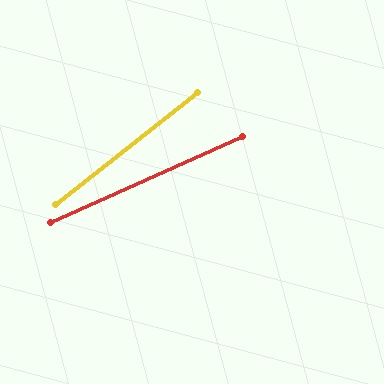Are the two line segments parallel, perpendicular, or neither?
Neither parallel nor perpendicular — they differ by about 14°.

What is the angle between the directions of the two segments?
Approximately 14 degrees.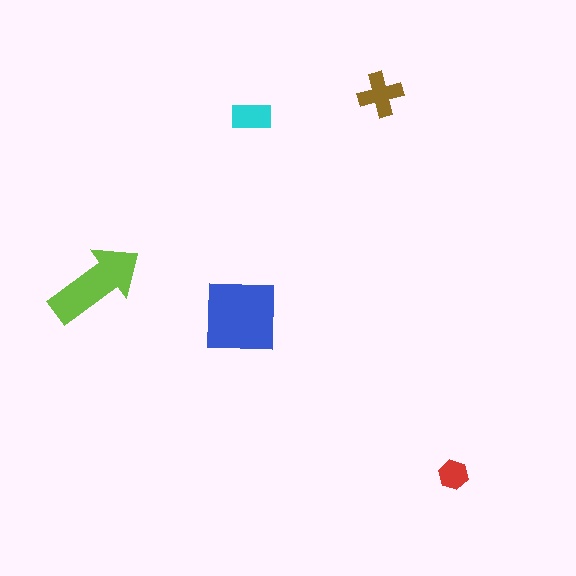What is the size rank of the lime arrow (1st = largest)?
2nd.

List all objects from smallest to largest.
The red hexagon, the cyan rectangle, the brown cross, the lime arrow, the blue square.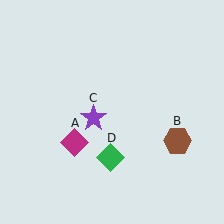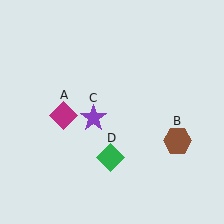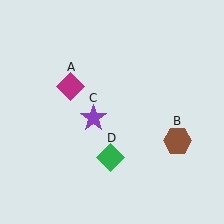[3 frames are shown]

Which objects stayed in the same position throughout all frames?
Brown hexagon (object B) and purple star (object C) and green diamond (object D) remained stationary.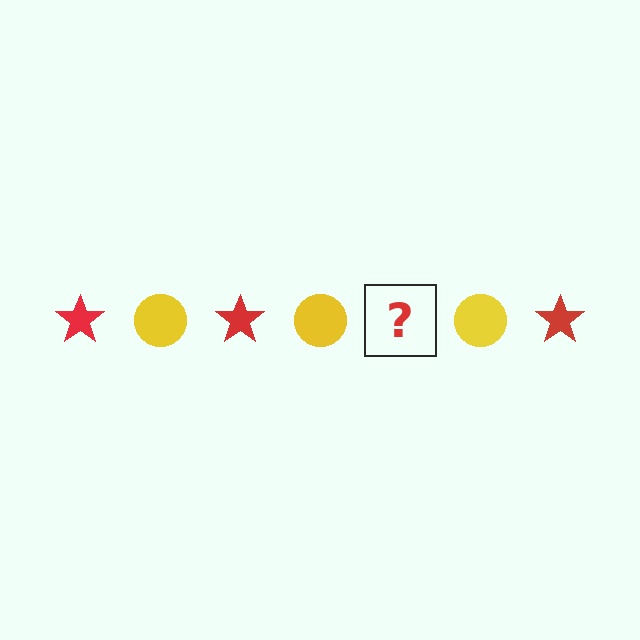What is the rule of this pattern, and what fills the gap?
The rule is that the pattern alternates between red star and yellow circle. The gap should be filled with a red star.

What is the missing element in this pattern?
The missing element is a red star.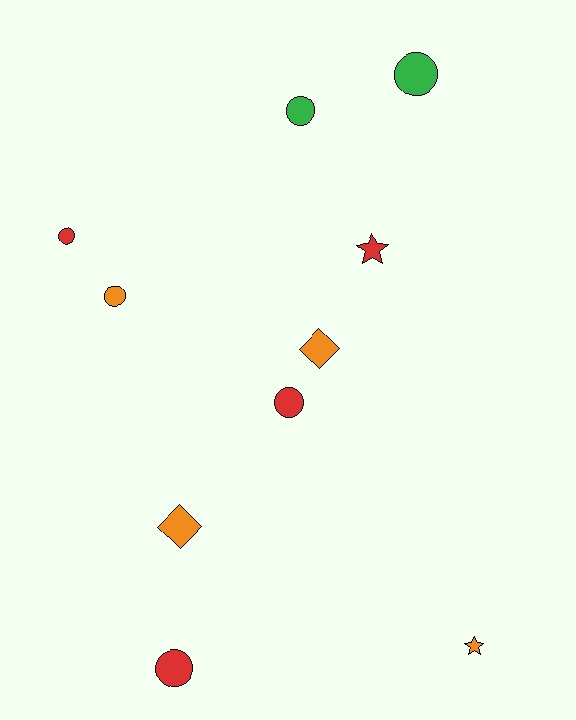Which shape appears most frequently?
Circle, with 6 objects.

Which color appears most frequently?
Red, with 4 objects.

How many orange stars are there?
There is 1 orange star.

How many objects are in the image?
There are 10 objects.